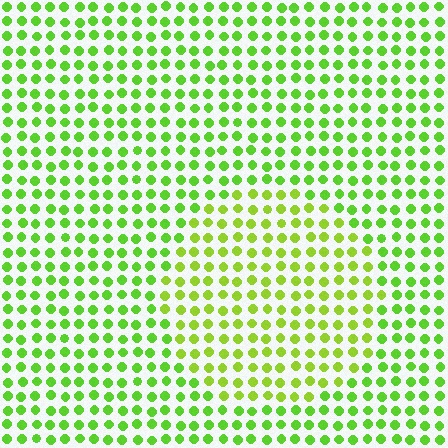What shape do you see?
I see a circle.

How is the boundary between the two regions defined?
The boundary is defined purely by a slight shift in hue (about 20 degrees). Spacing, size, and orientation are identical on both sides.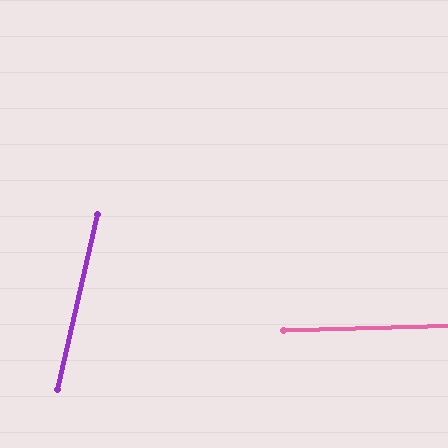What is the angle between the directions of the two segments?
Approximately 76 degrees.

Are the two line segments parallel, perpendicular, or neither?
Neither parallel nor perpendicular — they differ by about 76°.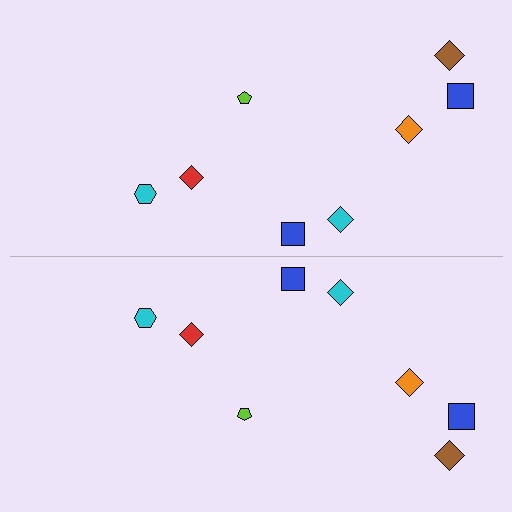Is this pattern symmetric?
Yes, this pattern has bilateral (reflection) symmetry.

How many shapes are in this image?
There are 16 shapes in this image.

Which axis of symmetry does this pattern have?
The pattern has a horizontal axis of symmetry running through the center of the image.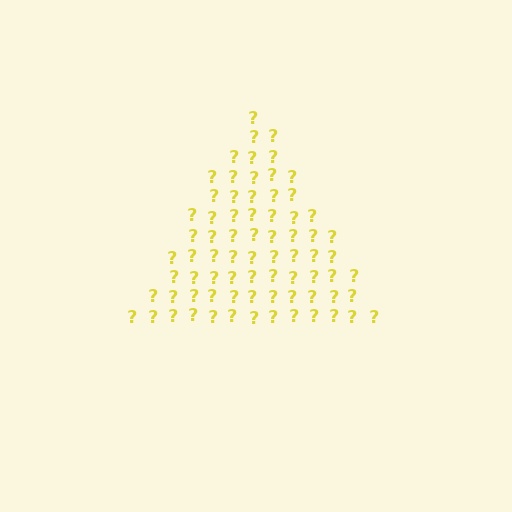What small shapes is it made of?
It is made of small question marks.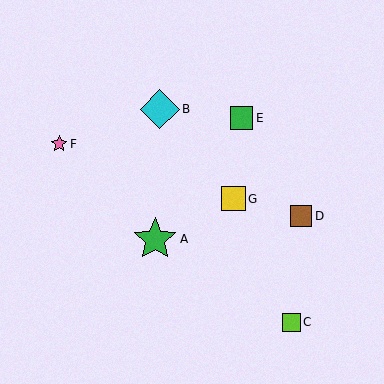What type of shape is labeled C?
Shape C is a lime square.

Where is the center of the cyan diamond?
The center of the cyan diamond is at (160, 109).